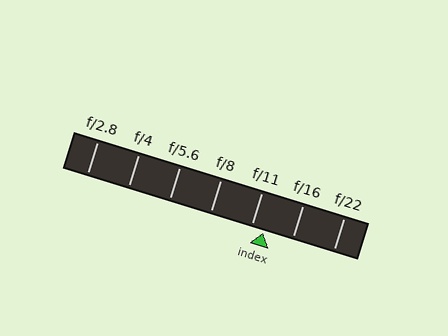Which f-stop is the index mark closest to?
The index mark is closest to f/11.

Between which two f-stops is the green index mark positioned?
The index mark is between f/11 and f/16.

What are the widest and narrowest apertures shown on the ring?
The widest aperture shown is f/2.8 and the narrowest is f/22.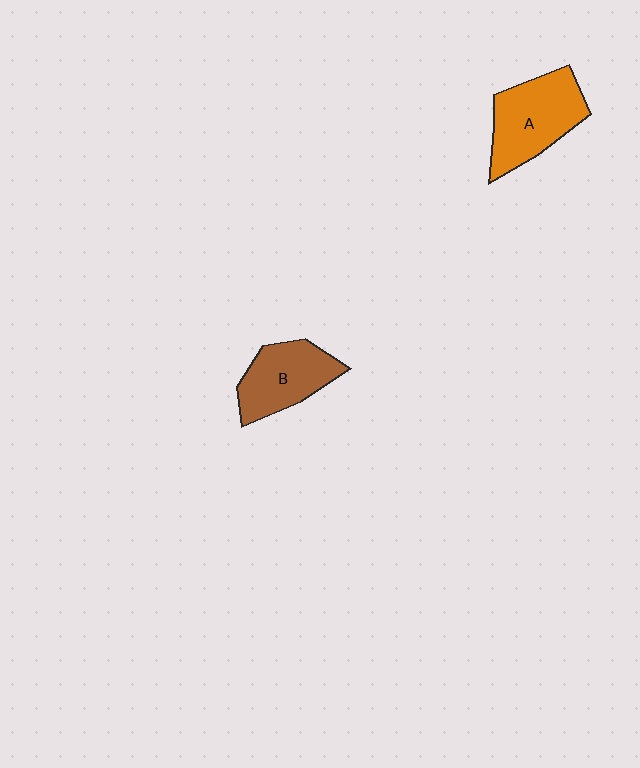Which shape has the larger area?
Shape A (orange).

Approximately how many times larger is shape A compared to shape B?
Approximately 1.2 times.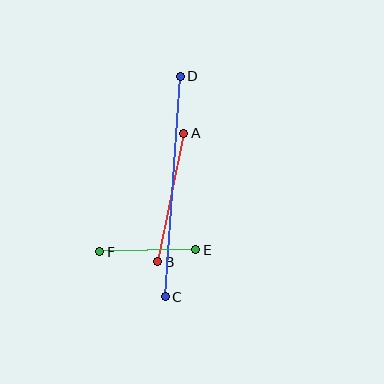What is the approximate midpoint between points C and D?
The midpoint is at approximately (173, 186) pixels.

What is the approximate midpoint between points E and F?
The midpoint is at approximately (148, 251) pixels.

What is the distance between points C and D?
The distance is approximately 221 pixels.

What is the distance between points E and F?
The distance is approximately 96 pixels.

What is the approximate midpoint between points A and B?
The midpoint is at approximately (171, 198) pixels.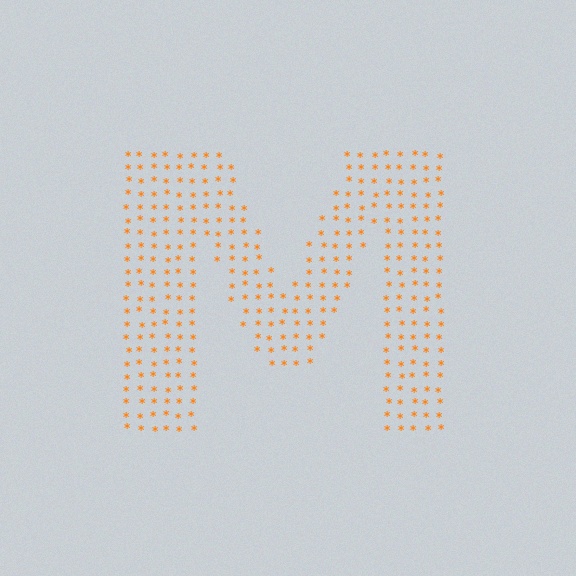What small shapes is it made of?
It is made of small asterisks.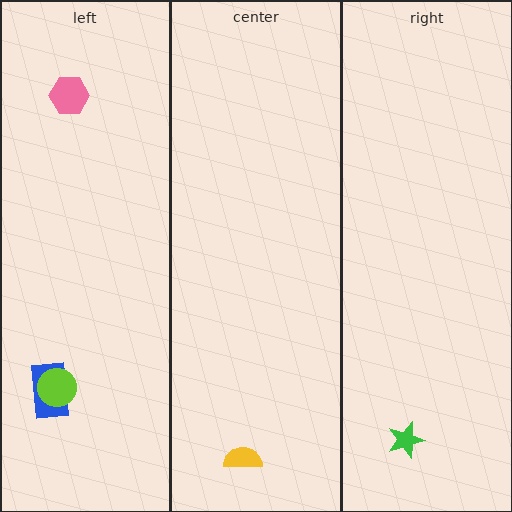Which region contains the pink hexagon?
The left region.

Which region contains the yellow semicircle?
The center region.